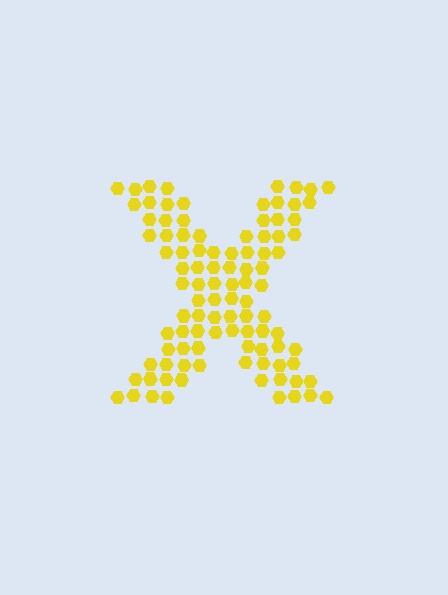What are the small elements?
The small elements are hexagons.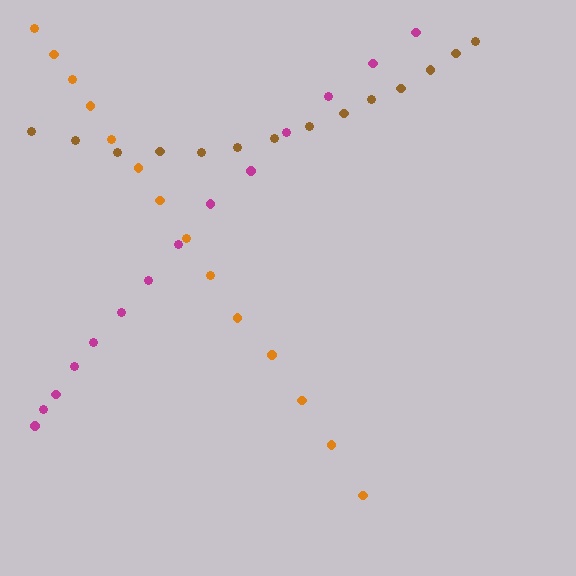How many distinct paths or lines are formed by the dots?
There are 3 distinct paths.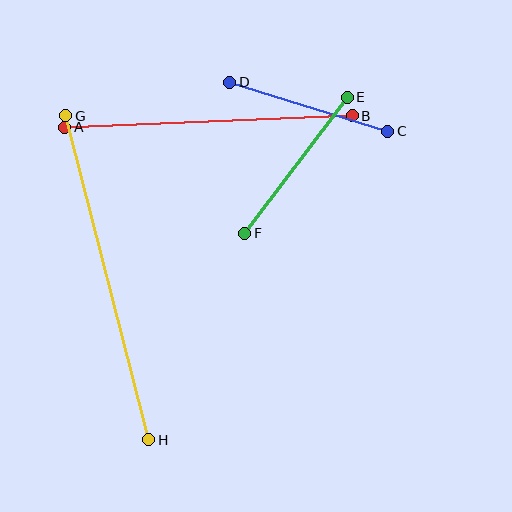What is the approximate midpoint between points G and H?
The midpoint is at approximately (107, 278) pixels.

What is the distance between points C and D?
The distance is approximately 166 pixels.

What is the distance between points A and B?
The distance is approximately 288 pixels.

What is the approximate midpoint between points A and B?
The midpoint is at approximately (208, 122) pixels.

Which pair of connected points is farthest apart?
Points G and H are farthest apart.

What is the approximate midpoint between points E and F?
The midpoint is at approximately (296, 165) pixels.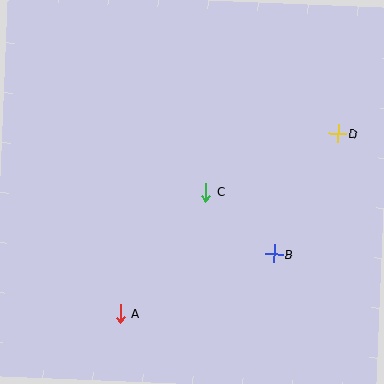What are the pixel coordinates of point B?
Point B is at (274, 254).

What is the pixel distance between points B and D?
The distance between B and D is 136 pixels.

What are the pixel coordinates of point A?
Point A is at (120, 314).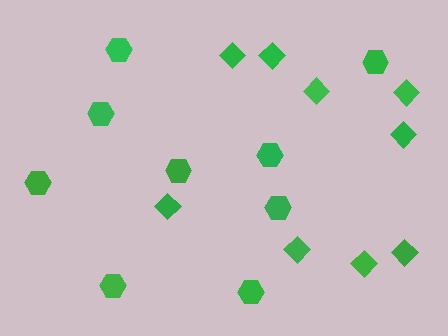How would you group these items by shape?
There are 2 groups: one group of hexagons (9) and one group of diamonds (9).